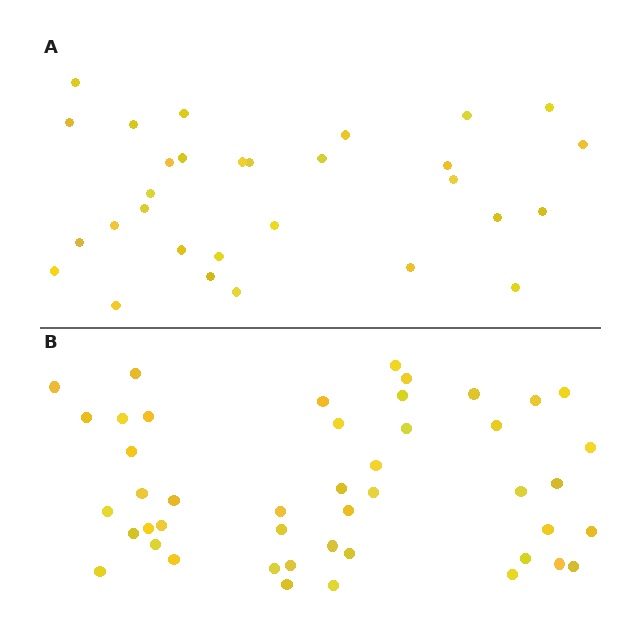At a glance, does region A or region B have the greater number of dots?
Region B (the bottom region) has more dots.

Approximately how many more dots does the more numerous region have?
Region B has approximately 15 more dots than region A.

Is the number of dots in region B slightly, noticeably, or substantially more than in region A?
Region B has substantially more. The ratio is roughly 1.5 to 1.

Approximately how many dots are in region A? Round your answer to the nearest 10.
About 30 dots.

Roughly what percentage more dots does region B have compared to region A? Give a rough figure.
About 55% more.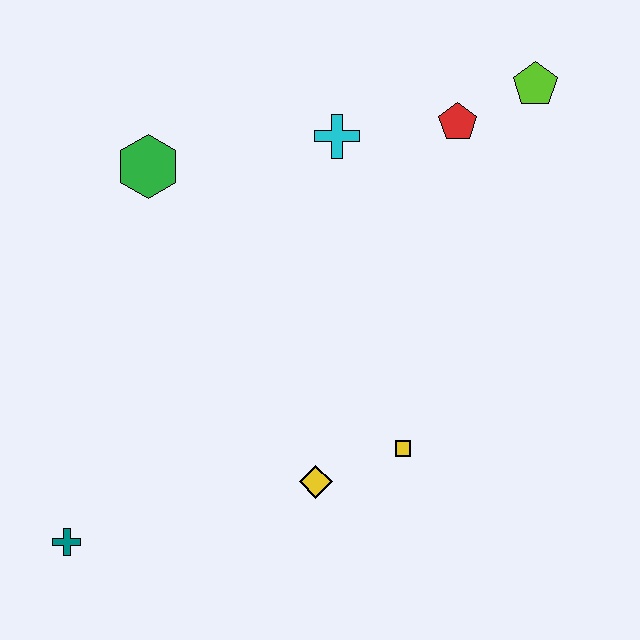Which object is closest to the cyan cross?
The red pentagon is closest to the cyan cross.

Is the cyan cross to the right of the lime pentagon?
No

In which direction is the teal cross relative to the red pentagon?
The teal cross is below the red pentagon.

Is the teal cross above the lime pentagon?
No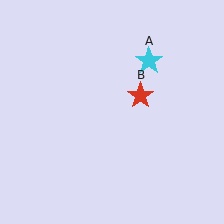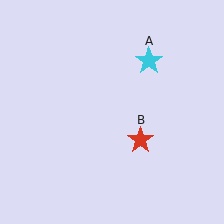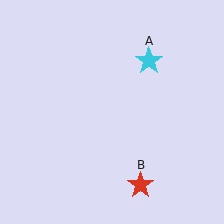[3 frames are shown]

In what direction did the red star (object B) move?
The red star (object B) moved down.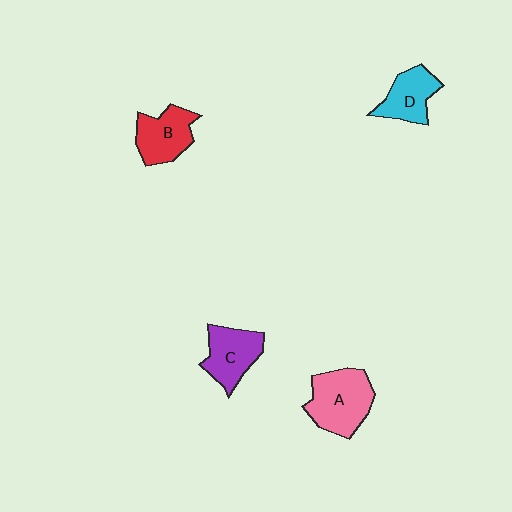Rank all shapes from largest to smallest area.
From largest to smallest: A (pink), C (purple), B (red), D (cyan).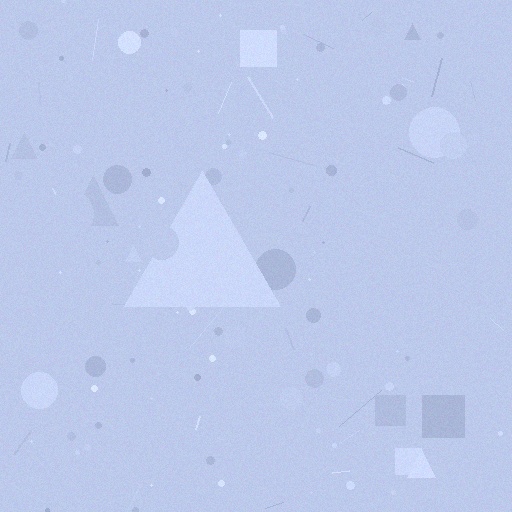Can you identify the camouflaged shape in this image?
The camouflaged shape is a triangle.